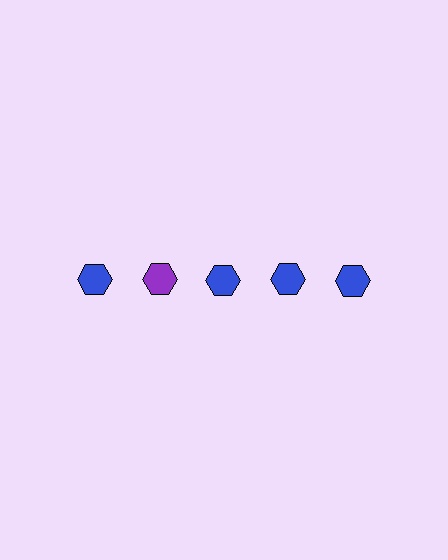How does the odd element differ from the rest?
It has a different color: purple instead of blue.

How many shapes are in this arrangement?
There are 5 shapes arranged in a grid pattern.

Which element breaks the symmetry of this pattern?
The purple hexagon in the top row, second from left column breaks the symmetry. All other shapes are blue hexagons.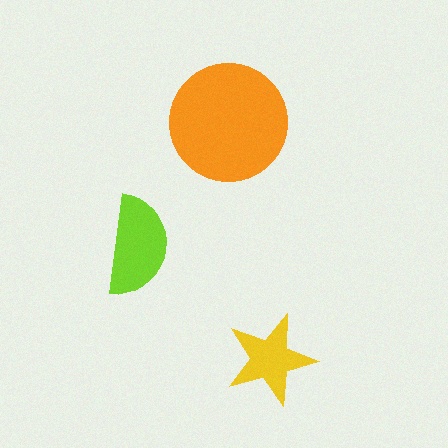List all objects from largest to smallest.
The orange circle, the lime semicircle, the yellow star.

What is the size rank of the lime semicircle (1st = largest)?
2nd.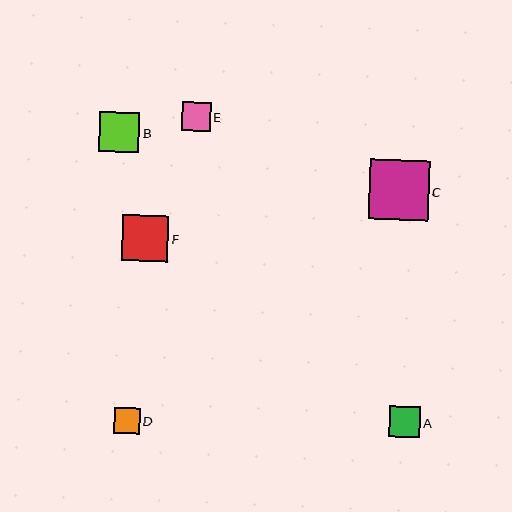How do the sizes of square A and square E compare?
Square A and square E are approximately the same size.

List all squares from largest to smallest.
From largest to smallest: C, F, B, A, E, D.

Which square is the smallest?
Square D is the smallest with a size of approximately 26 pixels.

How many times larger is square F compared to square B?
Square F is approximately 1.1 times the size of square B.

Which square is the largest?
Square C is the largest with a size of approximately 59 pixels.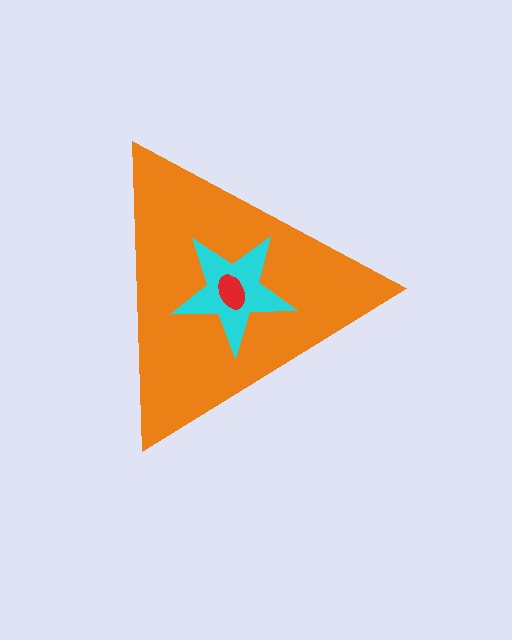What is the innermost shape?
The red ellipse.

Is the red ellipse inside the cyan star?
Yes.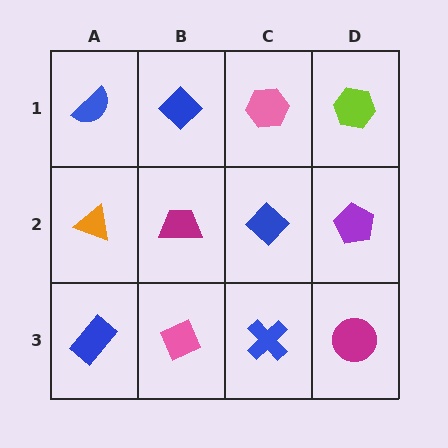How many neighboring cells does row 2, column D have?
3.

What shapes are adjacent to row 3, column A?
An orange triangle (row 2, column A), a pink diamond (row 3, column B).